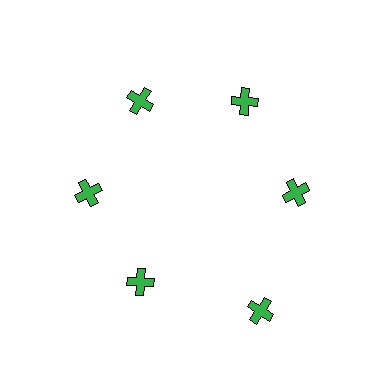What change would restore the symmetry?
The symmetry would be restored by moving it inward, back onto the ring so that all 6 crosses sit at equal angles and equal distance from the center.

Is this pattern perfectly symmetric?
No. The 6 green crosses are arranged in a ring, but one element near the 5 o'clock position is pushed outward from the center, breaking the 6-fold rotational symmetry.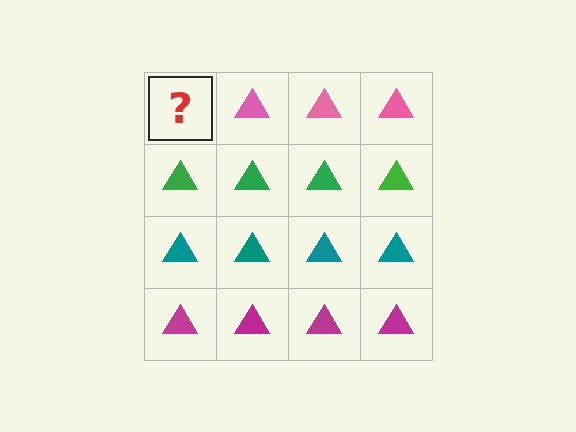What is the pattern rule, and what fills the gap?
The rule is that each row has a consistent color. The gap should be filled with a pink triangle.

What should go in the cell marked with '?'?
The missing cell should contain a pink triangle.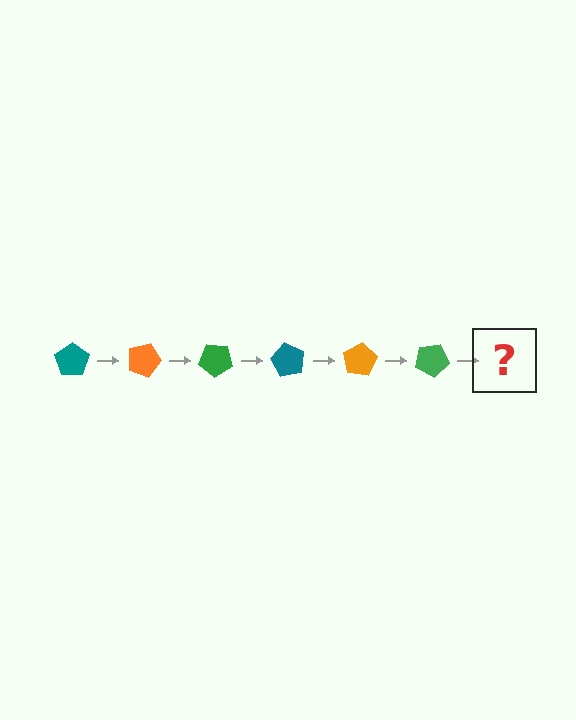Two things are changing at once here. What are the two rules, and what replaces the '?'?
The two rules are that it rotates 20 degrees each step and the color cycles through teal, orange, and green. The '?' should be a teal pentagon, rotated 120 degrees from the start.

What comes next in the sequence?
The next element should be a teal pentagon, rotated 120 degrees from the start.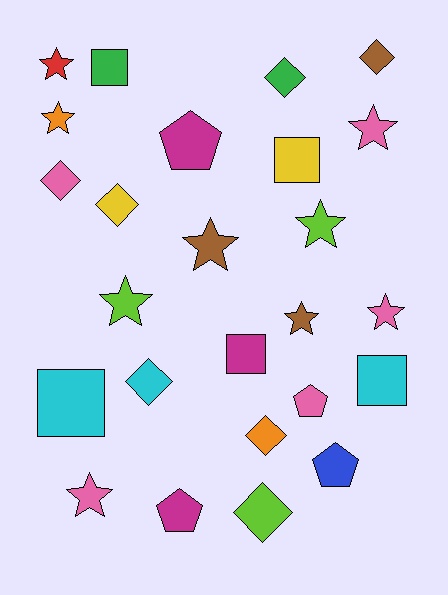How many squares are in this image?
There are 5 squares.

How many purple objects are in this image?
There are no purple objects.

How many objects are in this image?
There are 25 objects.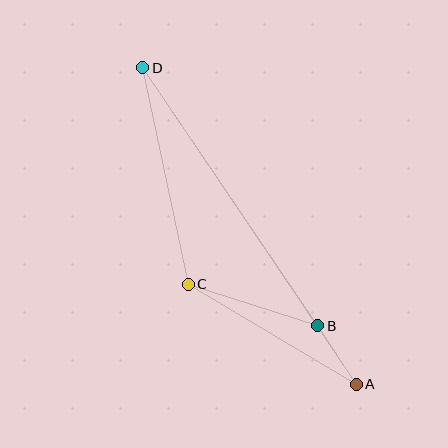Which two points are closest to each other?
Points A and B are closest to each other.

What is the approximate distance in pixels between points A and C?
The distance between A and C is approximately 195 pixels.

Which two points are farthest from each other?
Points A and D are farthest from each other.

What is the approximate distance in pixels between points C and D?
The distance between C and D is approximately 221 pixels.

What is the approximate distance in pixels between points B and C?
The distance between B and C is approximately 136 pixels.